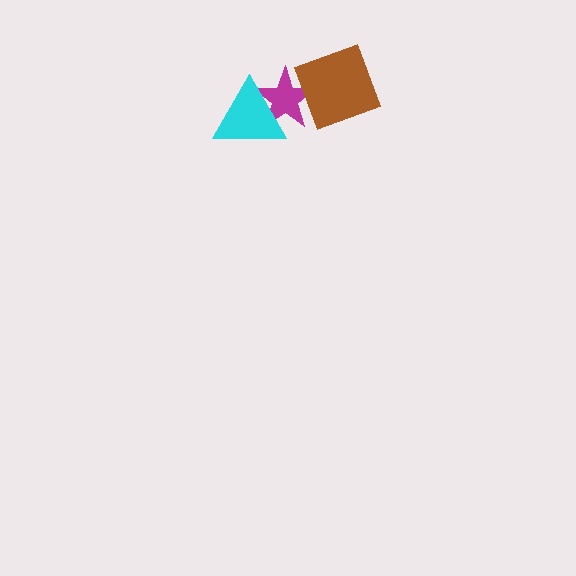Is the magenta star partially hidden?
Yes, it is partially covered by another shape.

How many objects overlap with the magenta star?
2 objects overlap with the magenta star.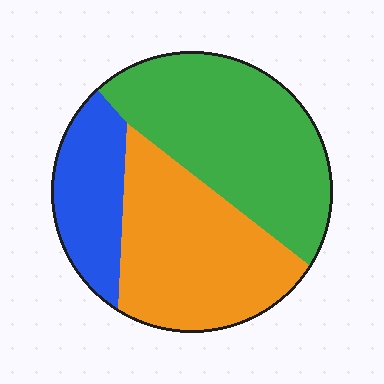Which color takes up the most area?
Green, at roughly 45%.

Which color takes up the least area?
Blue, at roughly 20%.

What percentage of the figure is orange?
Orange covers roughly 40% of the figure.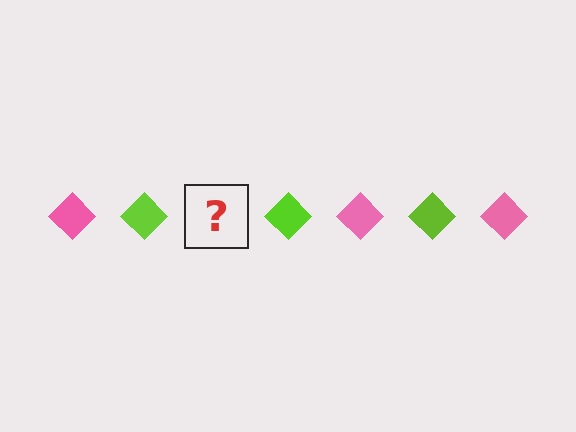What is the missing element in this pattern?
The missing element is a pink diamond.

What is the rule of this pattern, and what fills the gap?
The rule is that the pattern cycles through pink, lime diamonds. The gap should be filled with a pink diamond.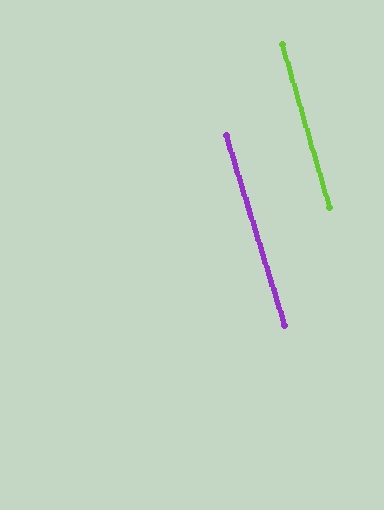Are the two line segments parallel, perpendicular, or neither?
Parallel — their directions differ by only 0.8°.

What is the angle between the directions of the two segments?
Approximately 1 degree.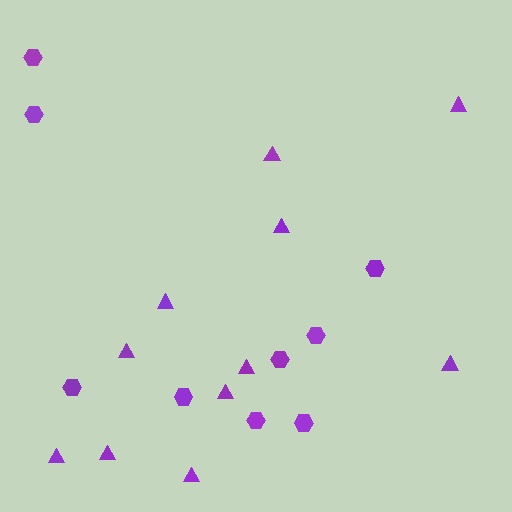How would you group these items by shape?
There are 2 groups: one group of hexagons (9) and one group of triangles (11).